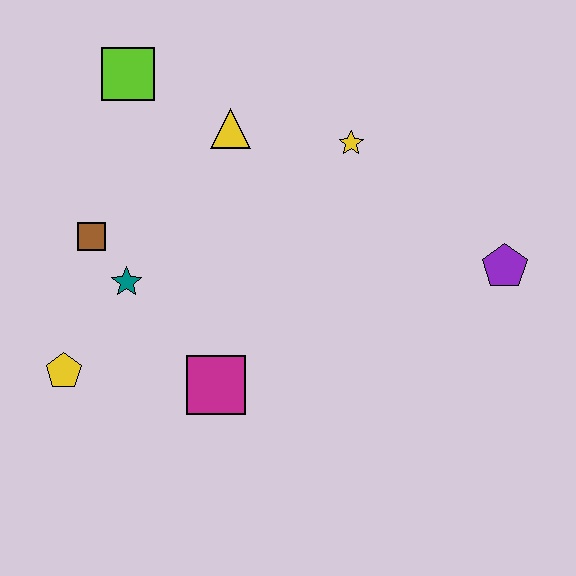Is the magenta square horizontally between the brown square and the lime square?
No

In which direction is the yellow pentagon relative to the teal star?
The yellow pentagon is below the teal star.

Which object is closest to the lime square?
The yellow triangle is closest to the lime square.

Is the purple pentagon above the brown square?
No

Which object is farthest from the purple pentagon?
The yellow pentagon is farthest from the purple pentagon.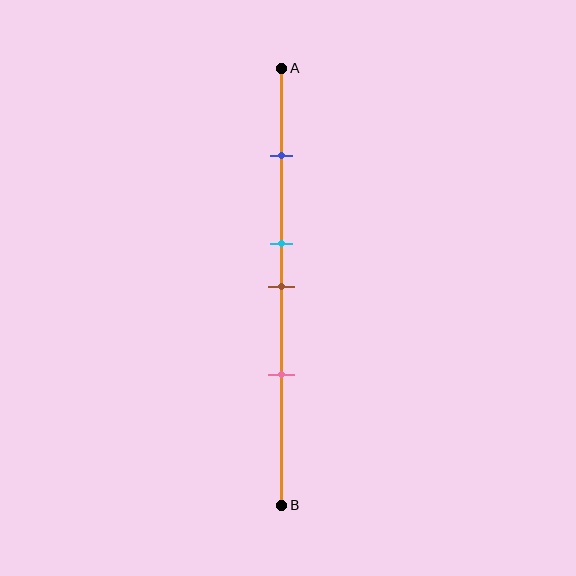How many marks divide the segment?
There are 4 marks dividing the segment.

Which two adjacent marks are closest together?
The cyan and brown marks are the closest adjacent pair.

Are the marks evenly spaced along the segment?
No, the marks are not evenly spaced.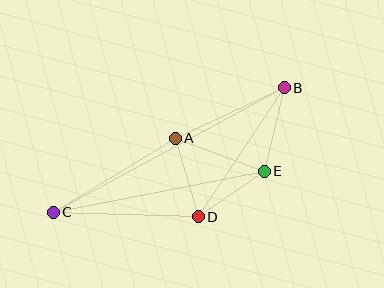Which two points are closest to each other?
Points D and E are closest to each other.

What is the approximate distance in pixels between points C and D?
The distance between C and D is approximately 145 pixels.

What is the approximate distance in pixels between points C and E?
The distance between C and E is approximately 215 pixels.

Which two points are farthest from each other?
Points B and C are farthest from each other.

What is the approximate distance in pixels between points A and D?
The distance between A and D is approximately 82 pixels.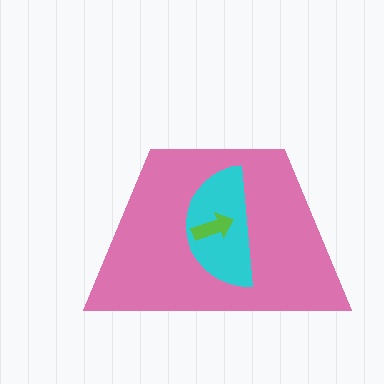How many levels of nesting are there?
3.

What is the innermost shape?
The lime arrow.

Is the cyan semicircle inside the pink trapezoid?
Yes.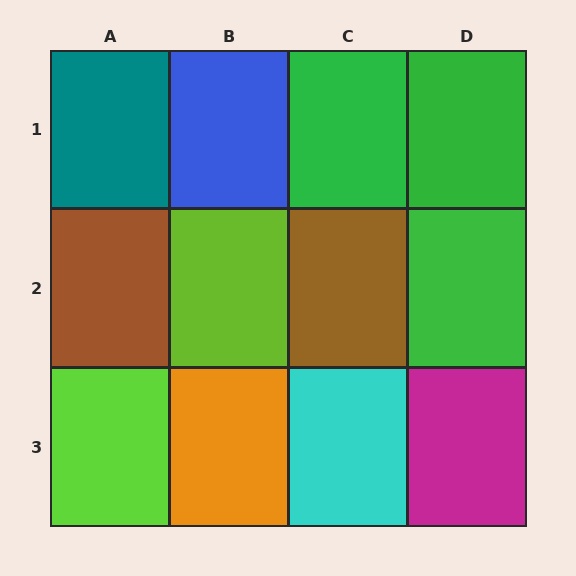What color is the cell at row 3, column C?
Cyan.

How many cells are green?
3 cells are green.